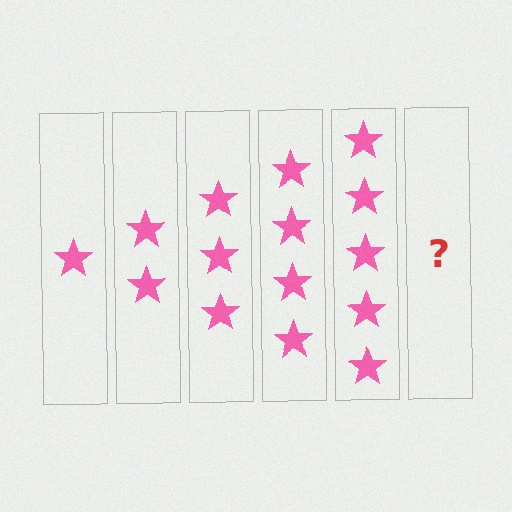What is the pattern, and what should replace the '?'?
The pattern is that each step adds one more star. The '?' should be 6 stars.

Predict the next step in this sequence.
The next step is 6 stars.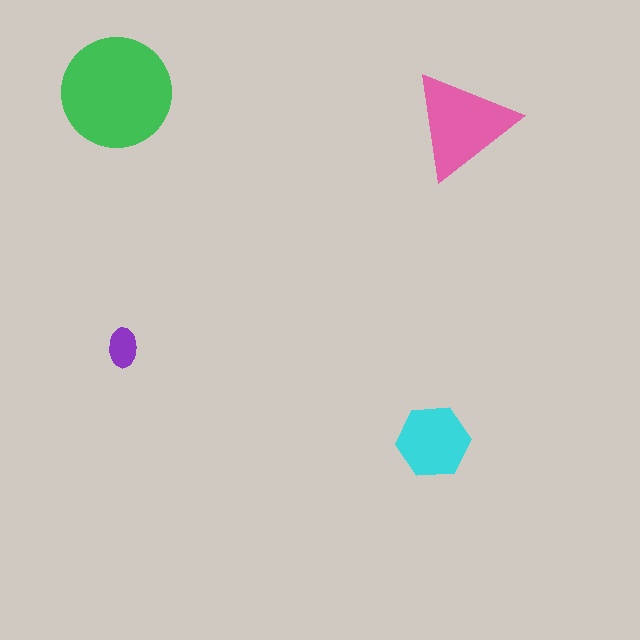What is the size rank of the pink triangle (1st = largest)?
2nd.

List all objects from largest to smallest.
The green circle, the pink triangle, the cyan hexagon, the purple ellipse.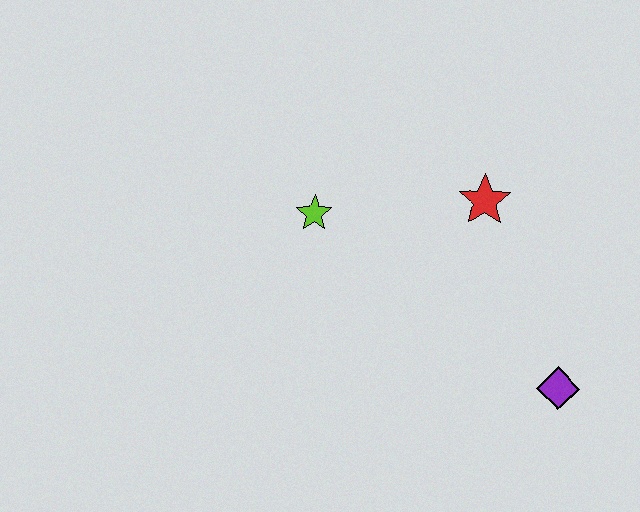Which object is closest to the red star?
The lime star is closest to the red star.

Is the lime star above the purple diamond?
Yes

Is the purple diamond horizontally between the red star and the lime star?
No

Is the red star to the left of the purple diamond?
Yes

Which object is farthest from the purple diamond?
The lime star is farthest from the purple diamond.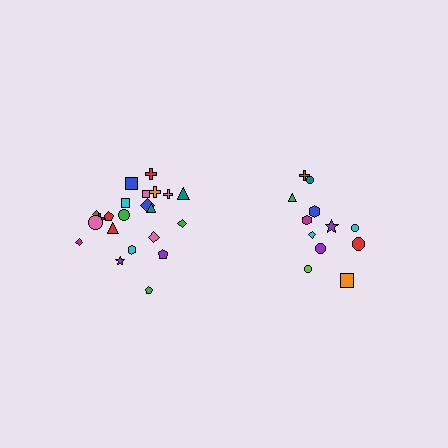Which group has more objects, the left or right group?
The left group.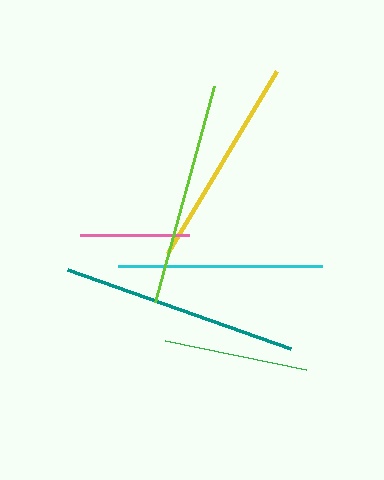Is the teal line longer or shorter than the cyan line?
The teal line is longer than the cyan line.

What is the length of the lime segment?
The lime segment is approximately 223 pixels long.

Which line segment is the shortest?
The pink line is the shortest at approximately 109 pixels.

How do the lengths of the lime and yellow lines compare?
The lime and yellow lines are approximately the same length.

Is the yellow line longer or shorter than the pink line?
The yellow line is longer than the pink line.